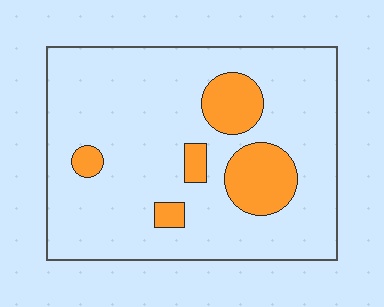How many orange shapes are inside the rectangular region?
5.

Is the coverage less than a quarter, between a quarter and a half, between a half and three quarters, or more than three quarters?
Less than a quarter.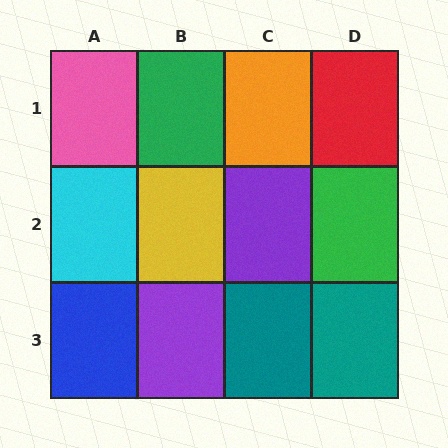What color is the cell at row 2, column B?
Yellow.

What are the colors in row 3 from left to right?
Blue, purple, teal, teal.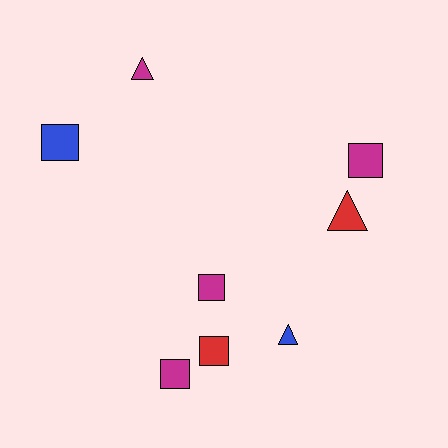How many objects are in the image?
There are 8 objects.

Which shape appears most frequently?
Square, with 5 objects.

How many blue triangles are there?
There is 1 blue triangle.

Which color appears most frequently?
Magenta, with 4 objects.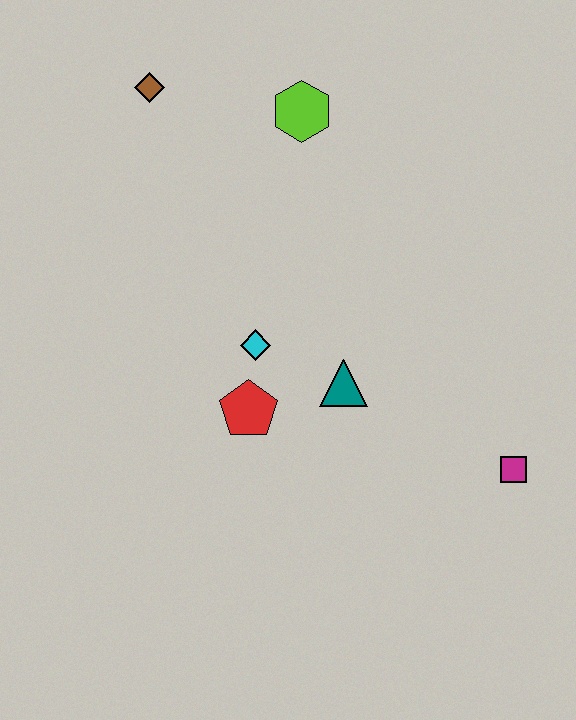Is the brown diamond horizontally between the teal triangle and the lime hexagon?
No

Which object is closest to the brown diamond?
The lime hexagon is closest to the brown diamond.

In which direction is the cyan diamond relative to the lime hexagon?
The cyan diamond is below the lime hexagon.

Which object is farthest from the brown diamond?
The magenta square is farthest from the brown diamond.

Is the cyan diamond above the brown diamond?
No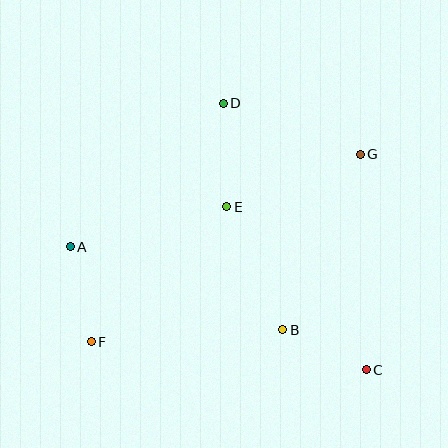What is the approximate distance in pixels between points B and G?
The distance between B and G is approximately 192 pixels.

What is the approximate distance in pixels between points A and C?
The distance between A and C is approximately 320 pixels.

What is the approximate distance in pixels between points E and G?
The distance between E and G is approximately 143 pixels.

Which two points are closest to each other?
Points B and C are closest to each other.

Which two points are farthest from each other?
Points F and G are farthest from each other.